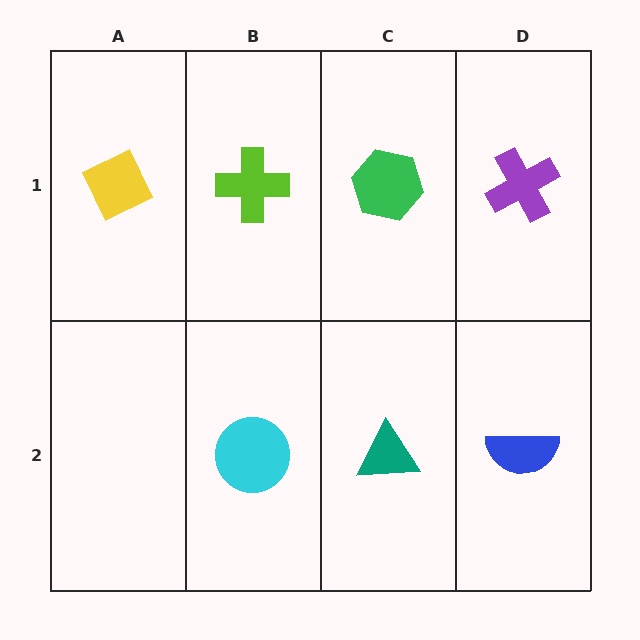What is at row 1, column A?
A yellow diamond.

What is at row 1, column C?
A green hexagon.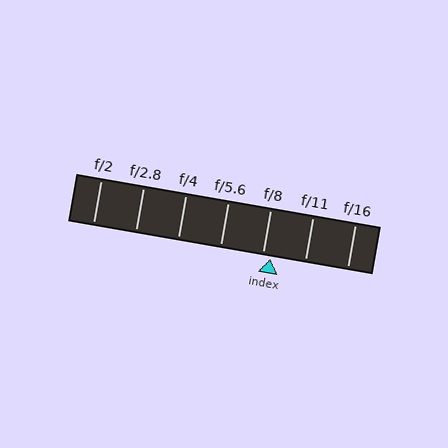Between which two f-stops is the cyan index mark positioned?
The index mark is between f/8 and f/11.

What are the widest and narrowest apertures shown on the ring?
The widest aperture shown is f/2 and the narrowest is f/16.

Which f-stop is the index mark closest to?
The index mark is closest to f/8.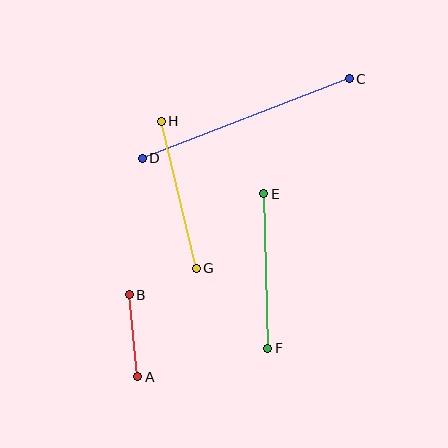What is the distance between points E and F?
The distance is approximately 155 pixels.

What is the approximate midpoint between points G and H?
The midpoint is at approximately (179, 195) pixels.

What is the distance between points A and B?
The distance is approximately 83 pixels.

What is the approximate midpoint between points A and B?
The midpoint is at approximately (134, 336) pixels.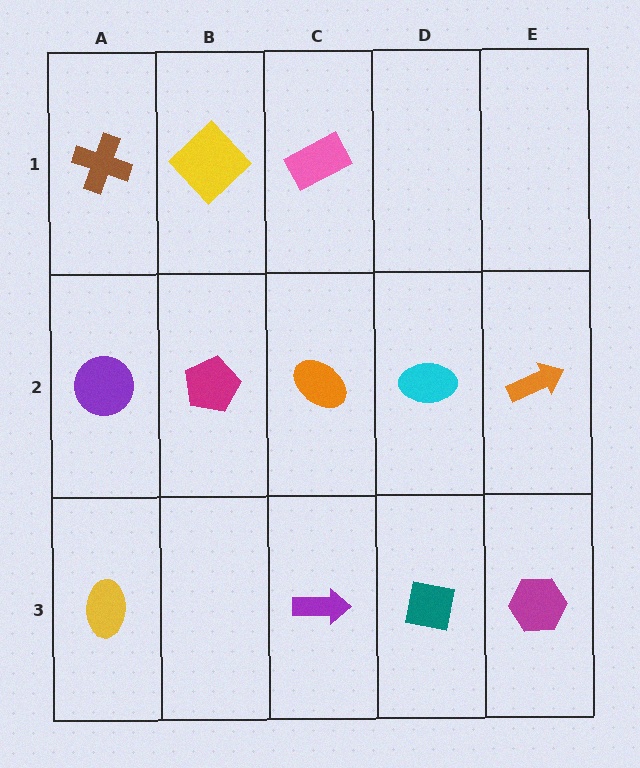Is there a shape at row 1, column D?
No, that cell is empty.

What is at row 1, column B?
A yellow diamond.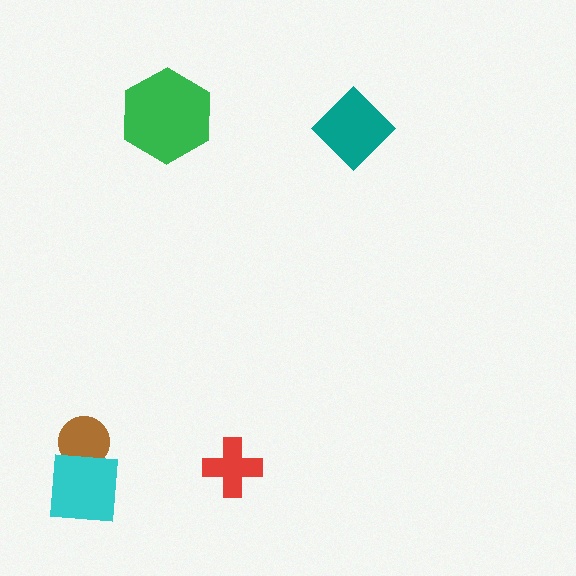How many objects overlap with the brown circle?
1 object overlaps with the brown circle.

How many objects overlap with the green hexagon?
0 objects overlap with the green hexagon.